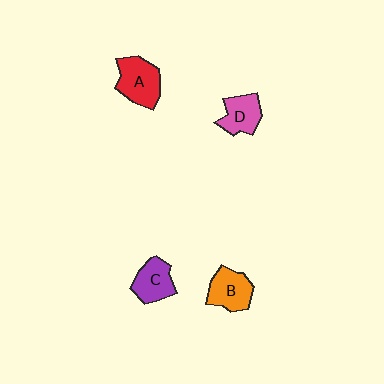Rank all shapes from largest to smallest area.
From largest to smallest: A (red), B (orange), C (purple), D (pink).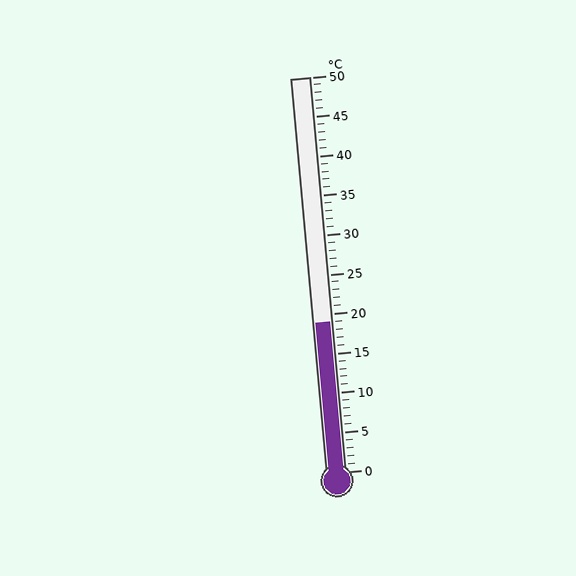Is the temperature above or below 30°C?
The temperature is below 30°C.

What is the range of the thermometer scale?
The thermometer scale ranges from 0°C to 50°C.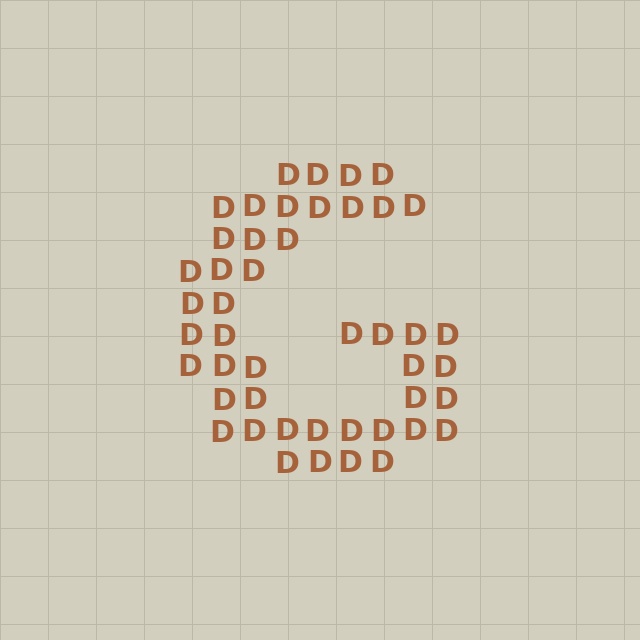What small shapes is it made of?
It is made of small letter D's.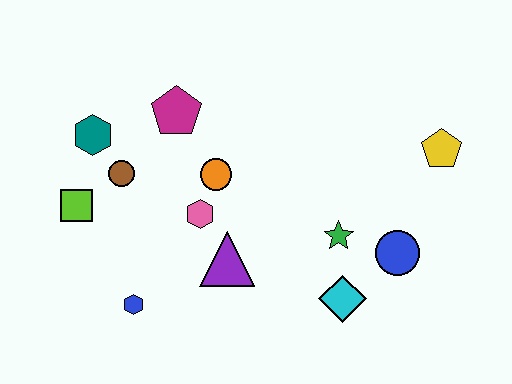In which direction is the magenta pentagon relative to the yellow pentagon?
The magenta pentagon is to the left of the yellow pentagon.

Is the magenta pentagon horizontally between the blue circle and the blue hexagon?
Yes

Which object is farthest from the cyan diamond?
The teal hexagon is farthest from the cyan diamond.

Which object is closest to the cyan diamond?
The green star is closest to the cyan diamond.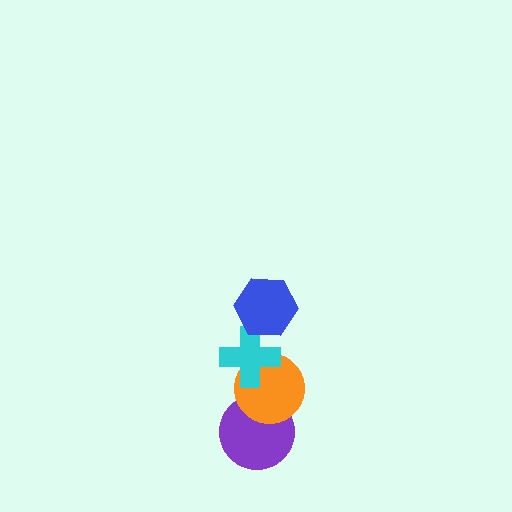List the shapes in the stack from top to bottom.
From top to bottom: the blue hexagon, the cyan cross, the orange circle, the purple circle.